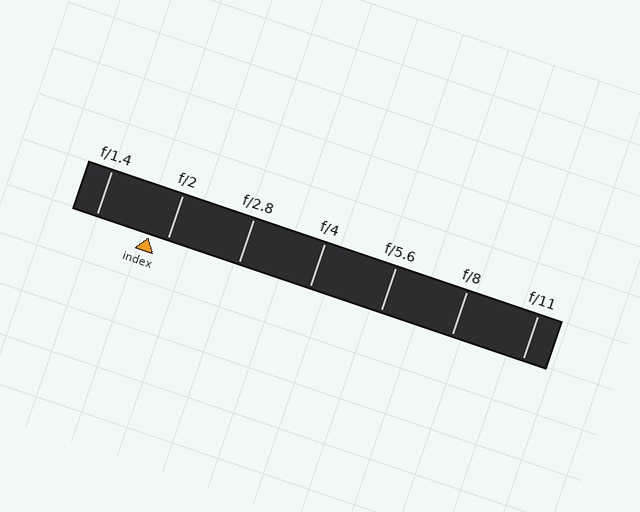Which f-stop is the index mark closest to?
The index mark is closest to f/2.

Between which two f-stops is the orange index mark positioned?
The index mark is between f/1.4 and f/2.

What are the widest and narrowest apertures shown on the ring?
The widest aperture shown is f/1.4 and the narrowest is f/11.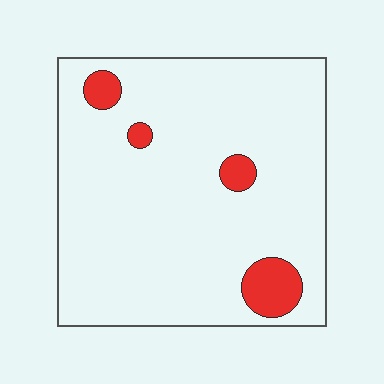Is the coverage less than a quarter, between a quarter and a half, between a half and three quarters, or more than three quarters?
Less than a quarter.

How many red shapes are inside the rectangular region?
4.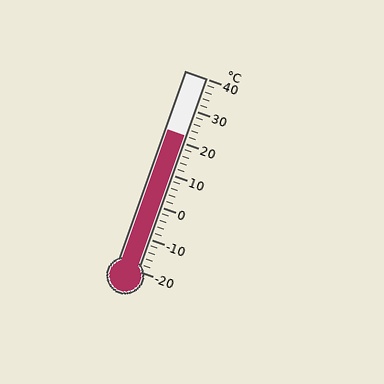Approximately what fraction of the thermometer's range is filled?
The thermometer is filled to approximately 70% of its range.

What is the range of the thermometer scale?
The thermometer scale ranges from -20°C to 40°C.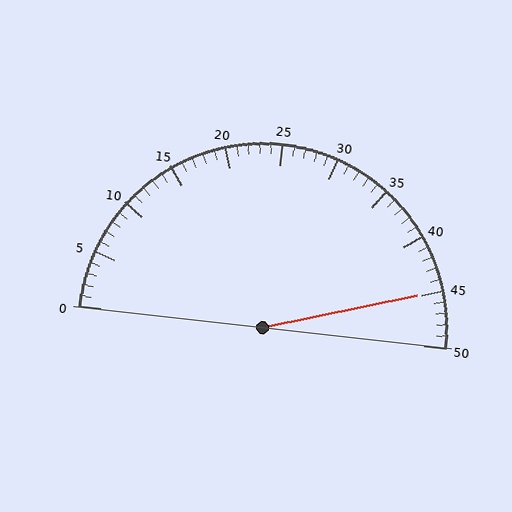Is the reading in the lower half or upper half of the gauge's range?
The reading is in the upper half of the range (0 to 50).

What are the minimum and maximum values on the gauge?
The gauge ranges from 0 to 50.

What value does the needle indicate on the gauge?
The needle indicates approximately 45.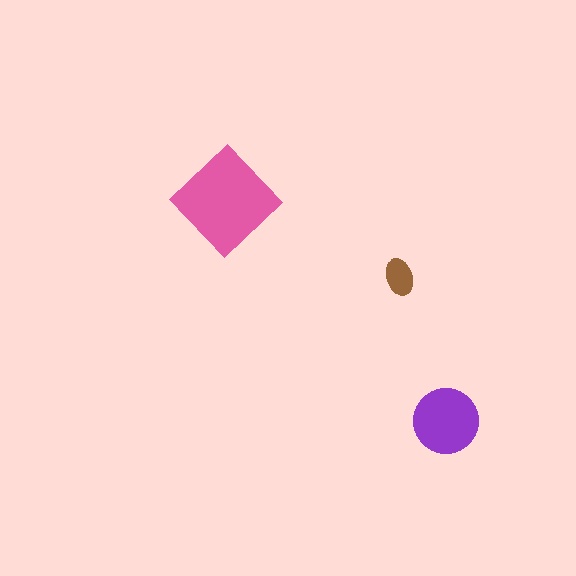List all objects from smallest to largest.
The brown ellipse, the purple circle, the pink diamond.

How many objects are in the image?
There are 3 objects in the image.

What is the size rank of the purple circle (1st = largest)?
2nd.